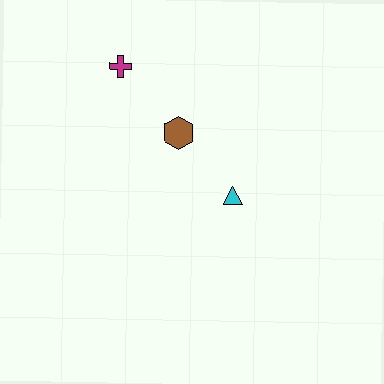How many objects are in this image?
There are 3 objects.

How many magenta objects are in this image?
There is 1 magenta object.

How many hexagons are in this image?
There is 1 hexagon.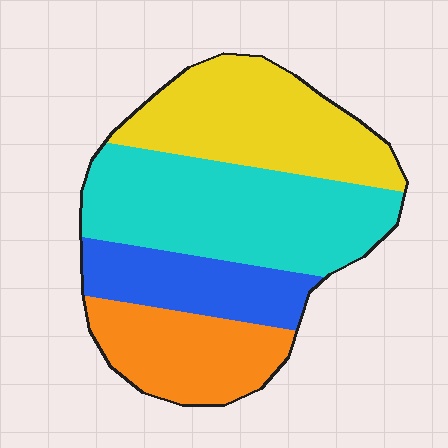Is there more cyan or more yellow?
Cyan.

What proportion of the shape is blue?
Blue covers roughly 15% of the shape.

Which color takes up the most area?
Cyan, at roughly 35%.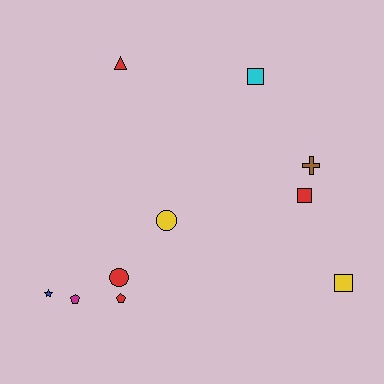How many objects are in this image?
There are 10 objects.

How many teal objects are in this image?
There are no teal objects.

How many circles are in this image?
There are 2 circles.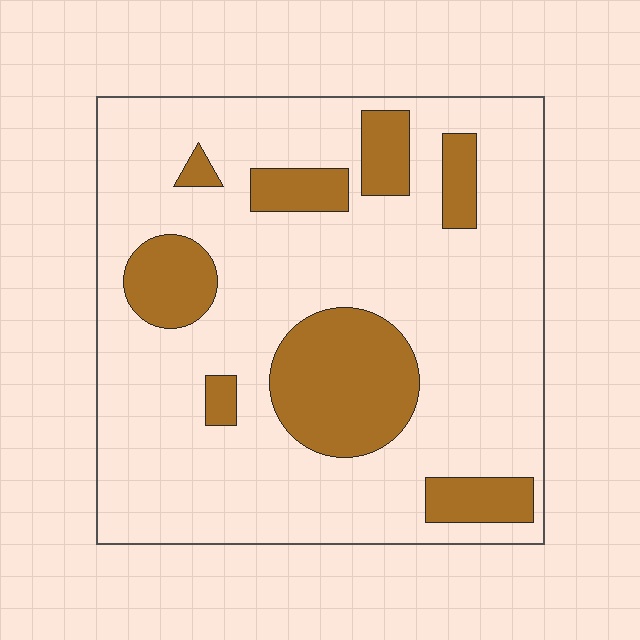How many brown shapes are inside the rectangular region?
8.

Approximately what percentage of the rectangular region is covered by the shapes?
Approximately 20%.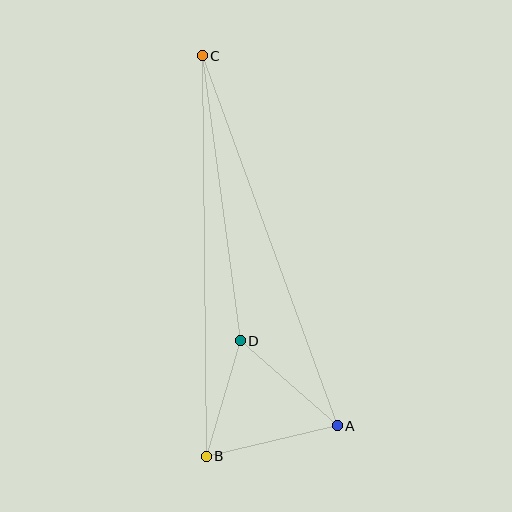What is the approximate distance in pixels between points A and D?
The distance between A and D is approximately 129 pixels.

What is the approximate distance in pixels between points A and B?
The distance between A and B is approximately 135 pixels.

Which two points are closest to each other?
Points B and D are closest to each other.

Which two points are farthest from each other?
Points B and C are farthest from each other.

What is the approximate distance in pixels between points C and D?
The distance between C and D is approximately 288 pixels.